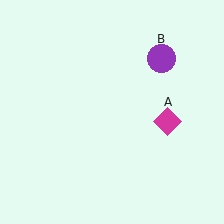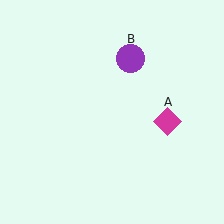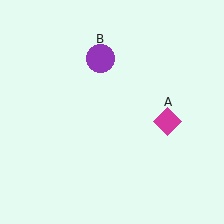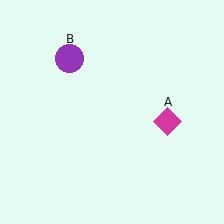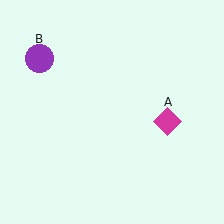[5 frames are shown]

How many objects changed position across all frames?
1 object changed position: purple circle (object B).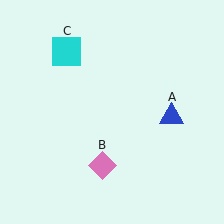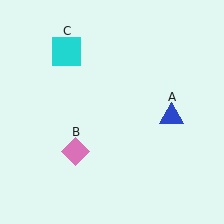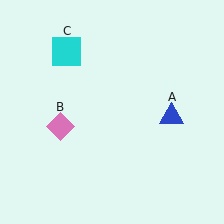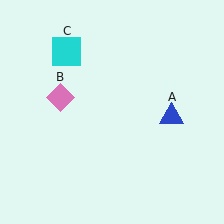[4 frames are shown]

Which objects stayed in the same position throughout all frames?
Blue triangle (object A) and cyan square (object C) remained stationary.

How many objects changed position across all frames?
1 object changed position: pink diamond (object B).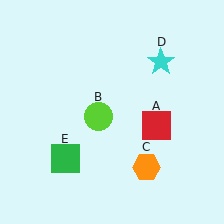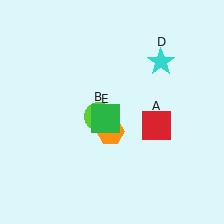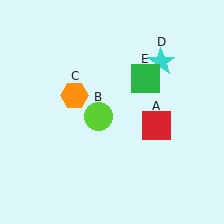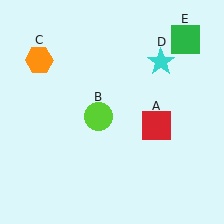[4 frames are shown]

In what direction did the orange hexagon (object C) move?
The orange hexagon (object C) moved up and to the left.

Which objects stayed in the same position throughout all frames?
Red square (object A) and lime circle (object B) and cyan star (object D) remained stationary.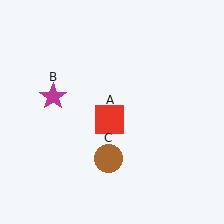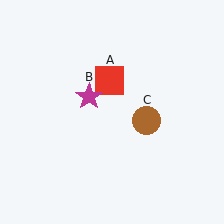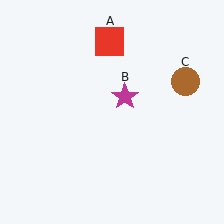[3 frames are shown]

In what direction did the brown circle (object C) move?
The brown circle (object C) moved up and to the right.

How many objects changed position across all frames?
3 objects changed position: red square (object A), magenta star (object B), brown circle (object C).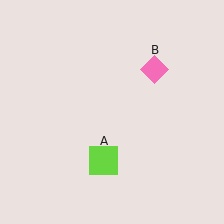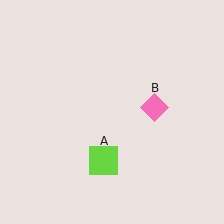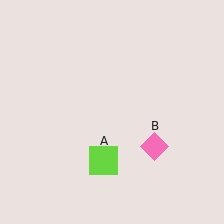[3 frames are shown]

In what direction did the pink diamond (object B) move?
The pink diamond (object B) moved down.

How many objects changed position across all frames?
1 object changed position: pink diamond (object B).